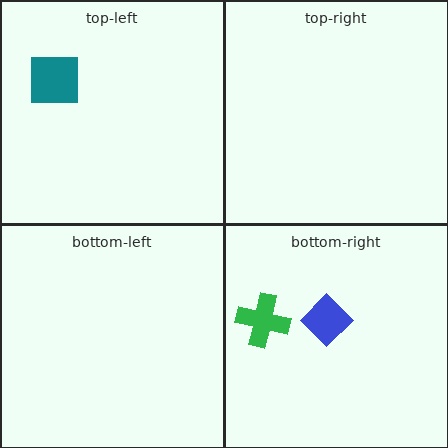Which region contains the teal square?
The top-left region.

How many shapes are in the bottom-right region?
2.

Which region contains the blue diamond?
The bottom-right region.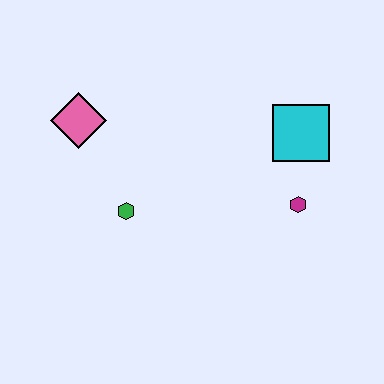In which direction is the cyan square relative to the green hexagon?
The cyan square is to the right of the green hexagon.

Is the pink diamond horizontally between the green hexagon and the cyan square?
No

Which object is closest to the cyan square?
The magenta hexagon is closest to the cyan square.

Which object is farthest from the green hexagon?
The cyan square is farthest from the green hexagon.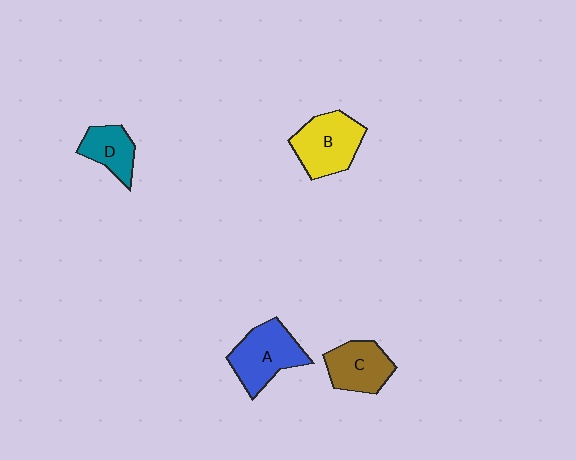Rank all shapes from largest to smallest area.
From largest to smallest: A (blue), B (yellow), C (brown), D (teal).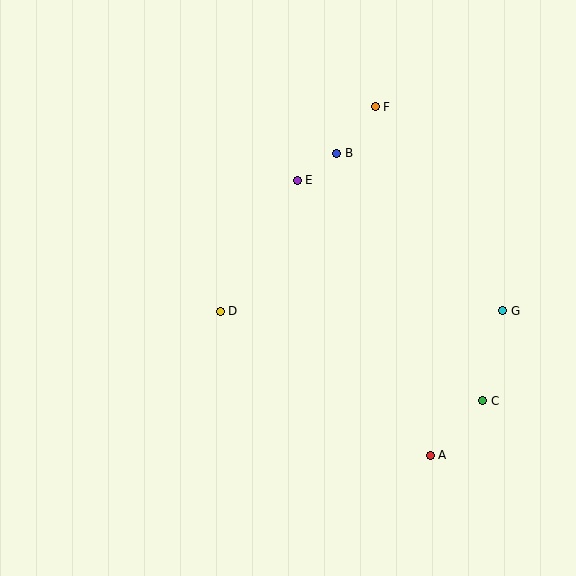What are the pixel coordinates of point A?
Point A is at (430, 455).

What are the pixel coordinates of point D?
Point D is at (220, 311).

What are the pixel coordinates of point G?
Point G is at (503, 311).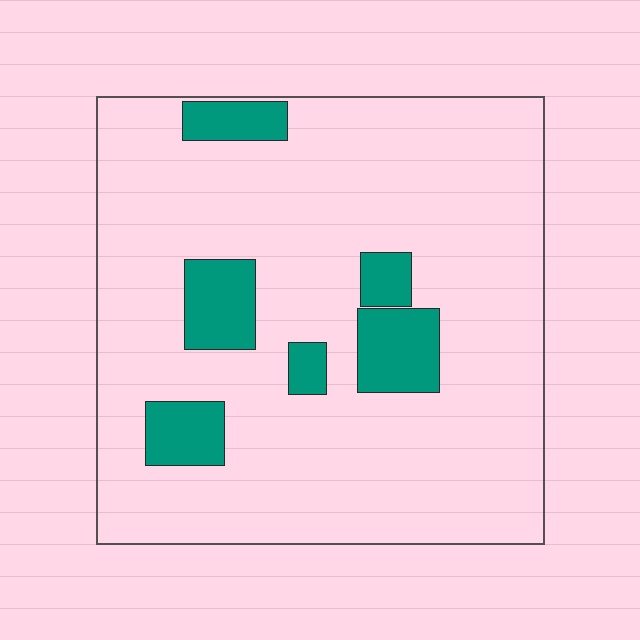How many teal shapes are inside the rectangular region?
6.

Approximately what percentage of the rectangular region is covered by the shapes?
Approximately 15%.